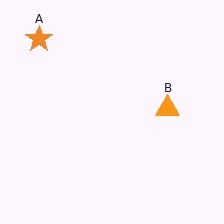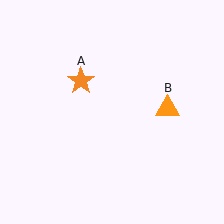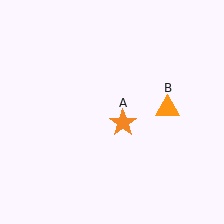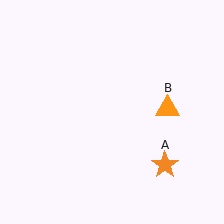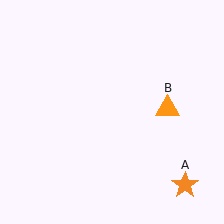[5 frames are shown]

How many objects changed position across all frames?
1 object changed position: orange star (object A).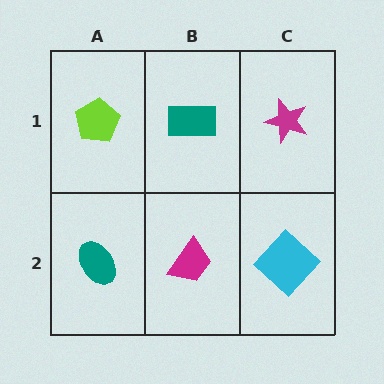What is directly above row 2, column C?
A magenta star.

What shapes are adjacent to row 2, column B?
A teal rectangle (row 1, column B), a teal ellipse (row 2, column A), a cyan diamond (row 2, column C).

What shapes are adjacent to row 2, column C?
A magenta star (row 1, column C), a magenta trapezoid (row 2, column B).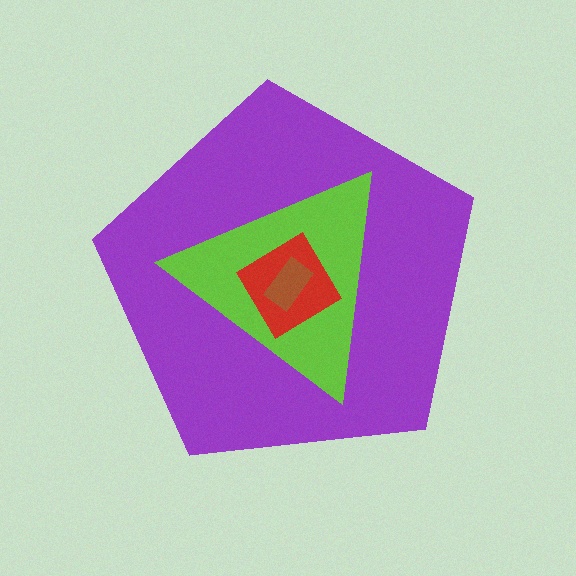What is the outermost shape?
The purple pentagon.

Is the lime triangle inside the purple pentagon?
Yes.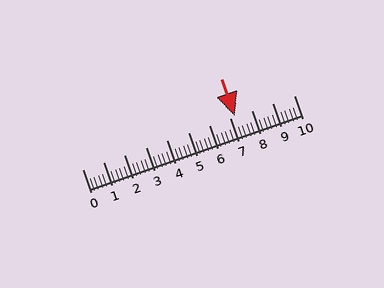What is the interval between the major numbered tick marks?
The major tick marks are spaced 1 units apart.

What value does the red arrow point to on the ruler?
The red arrow points to approximately 7.2.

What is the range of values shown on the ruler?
The ruler shows values from 0 to 10.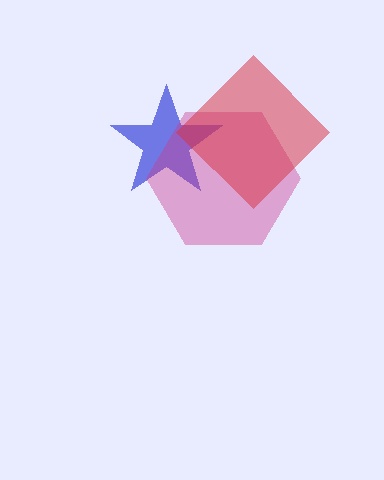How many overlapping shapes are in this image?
There are 3 overlapping shapes in the image.